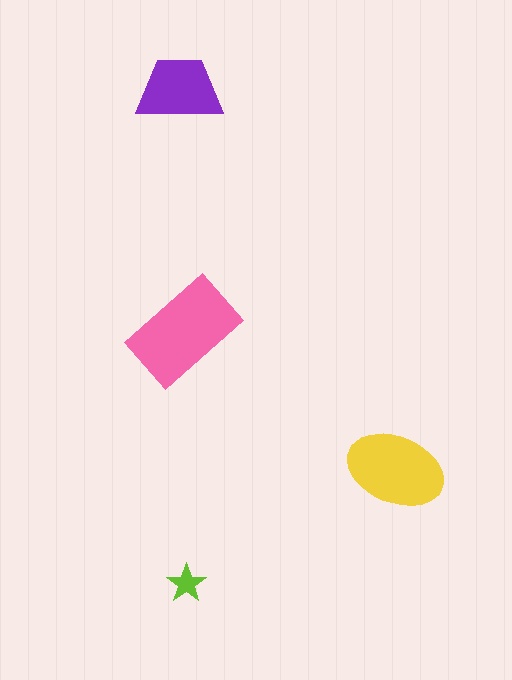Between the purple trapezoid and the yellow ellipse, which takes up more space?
The yellow ellipse.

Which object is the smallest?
The lime star.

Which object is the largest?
The pink rectangle.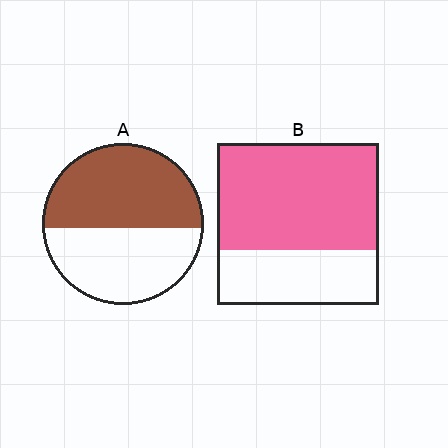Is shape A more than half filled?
Roughly half.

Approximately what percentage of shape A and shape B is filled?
A is approximately 55% and B is approximately 65%.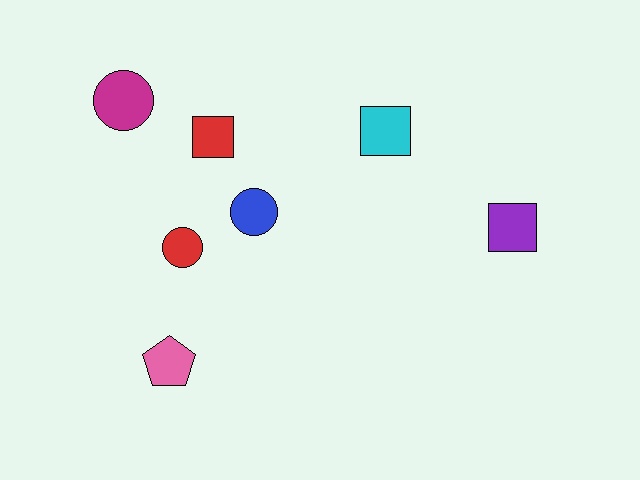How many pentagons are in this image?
There is 1 pentagon.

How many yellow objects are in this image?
There are no yellow objects.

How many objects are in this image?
There are 7 objects.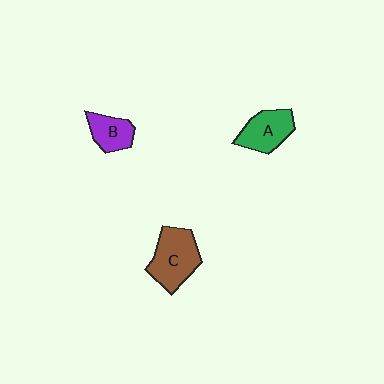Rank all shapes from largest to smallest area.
From largest to smallest: C (brown), A (green), B (purple).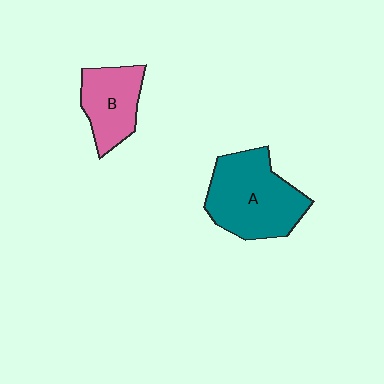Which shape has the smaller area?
Shape B (pink).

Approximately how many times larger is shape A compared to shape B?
Approximately 1.6 times.